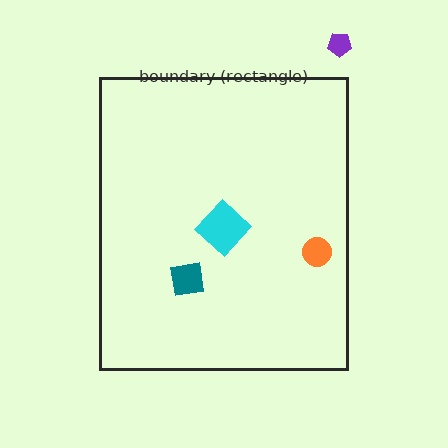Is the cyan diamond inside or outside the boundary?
Inside.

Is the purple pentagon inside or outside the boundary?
Outside.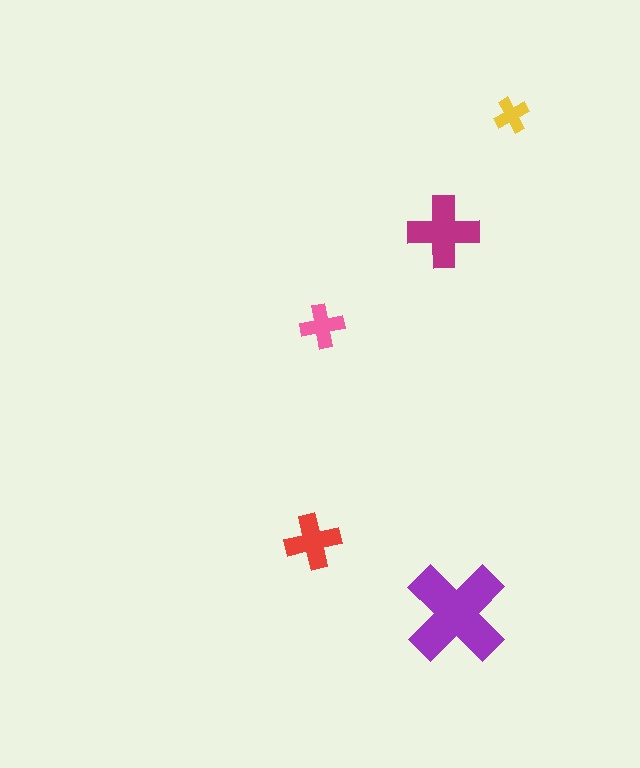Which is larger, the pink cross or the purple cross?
The purple one.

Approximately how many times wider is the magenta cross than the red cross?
About 1.5 times wider.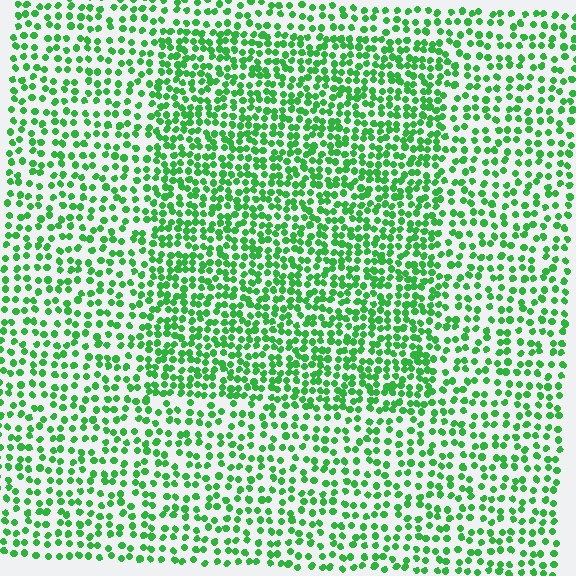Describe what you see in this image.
The image contains small green elements arranged at two different densities. A rectangle-shaped region is visible where the elements are more densely packed than the surrounding area.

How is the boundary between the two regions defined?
The boundary is defined by a change in element density (approximately 1.7x ratio). All elements are the same color, size, and shape.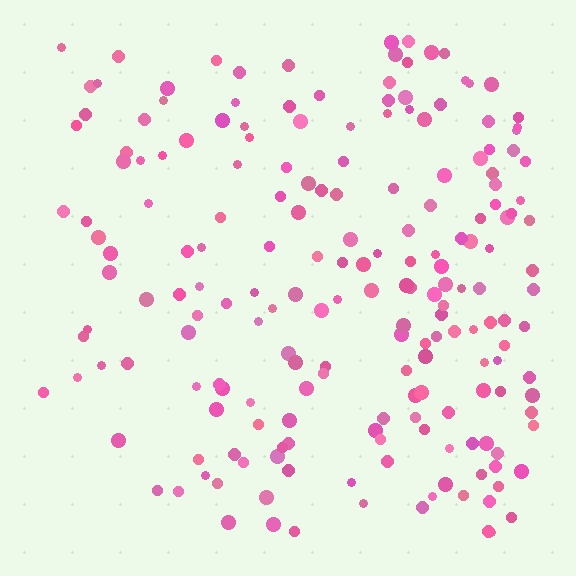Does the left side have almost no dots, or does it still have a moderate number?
Still a moderate number, just noticeably fewer than the right.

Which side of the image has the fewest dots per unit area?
The left.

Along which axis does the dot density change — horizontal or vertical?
Horizontal.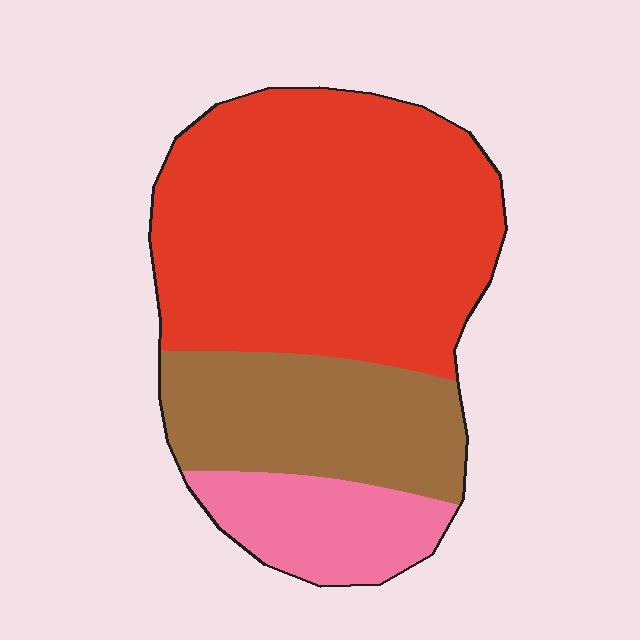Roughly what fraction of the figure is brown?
Brown covers about 25% of the figure.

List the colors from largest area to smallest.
From largest to smallest: red, brown, pink.